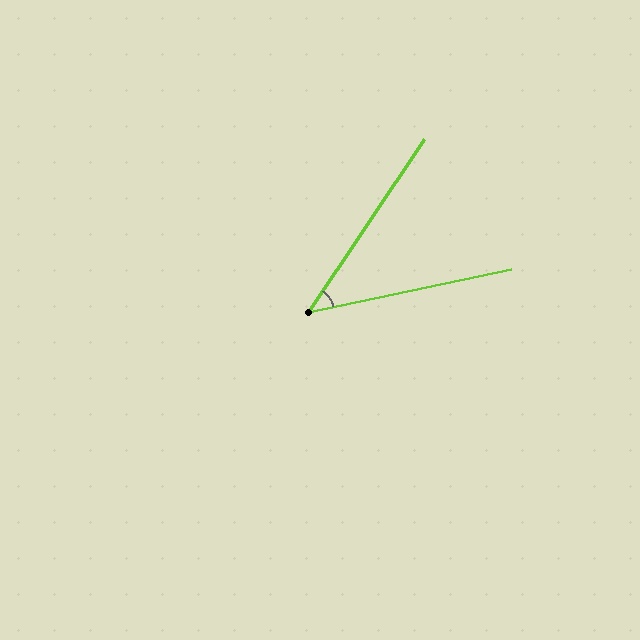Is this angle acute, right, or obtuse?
It is acute.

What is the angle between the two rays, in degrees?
Approximately 44 degrees.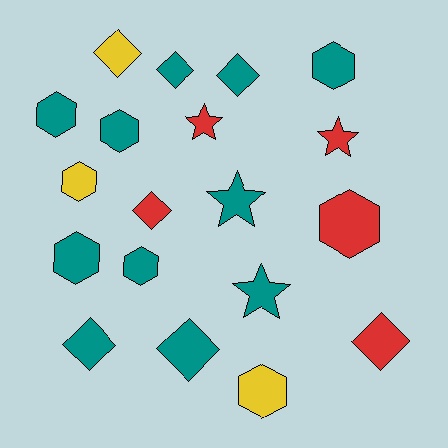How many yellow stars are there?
There are no yellow stars.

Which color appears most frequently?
Teal, with 11 objects.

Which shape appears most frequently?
Hexagon, with 8 objects.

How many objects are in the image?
There are 19 objects.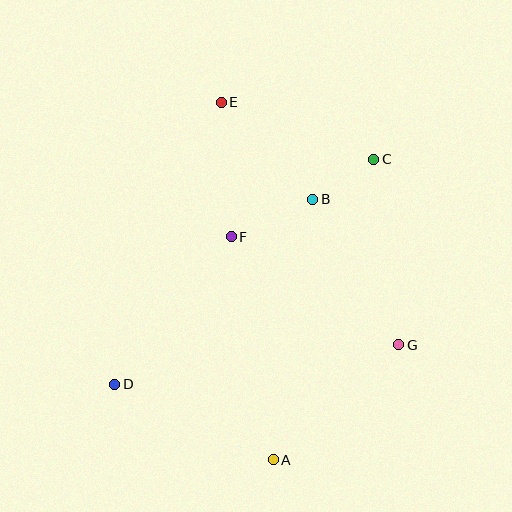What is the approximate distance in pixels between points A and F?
The distance between A and F is approximately 227 pixels.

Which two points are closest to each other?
Points B and C are closest to each other.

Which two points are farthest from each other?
Points A and E are farthest from each other.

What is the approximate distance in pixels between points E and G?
The distance between E and G is approximately 300 pixels.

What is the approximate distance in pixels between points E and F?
The distance between E and F is approximately 135 pixels.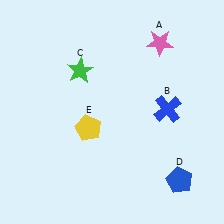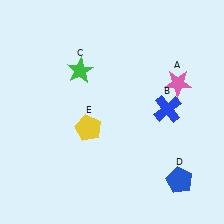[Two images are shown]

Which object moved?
The pink star (A) moved down.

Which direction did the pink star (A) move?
The pink star (A) moved down.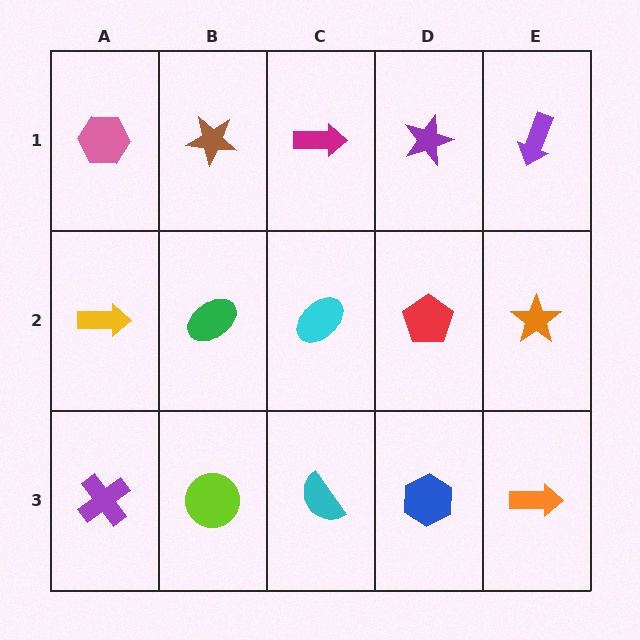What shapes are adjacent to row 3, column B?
A green ellipse (row 2, column B), a purple cross (row 3, column A), a cyan semicircle (row 3, column C).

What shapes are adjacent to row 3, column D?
A red pentagon (row 2, column D), a cyan semicircle (row 3, column C), an orange arrow (row 3, column E).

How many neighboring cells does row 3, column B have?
3.